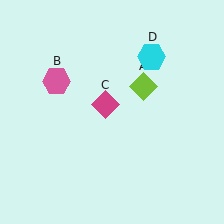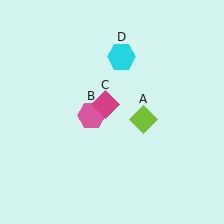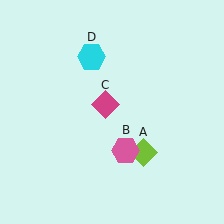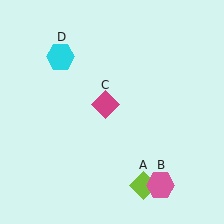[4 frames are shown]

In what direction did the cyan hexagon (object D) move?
The cyan hexagon (object D) moved left.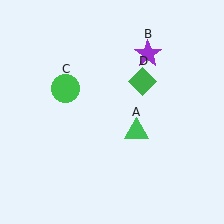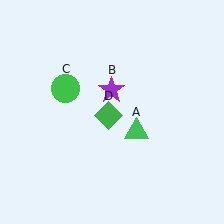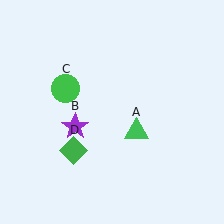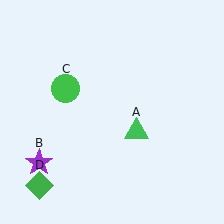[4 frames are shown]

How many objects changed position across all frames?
2 objects changed position: purple star (object B), green diamond (object D).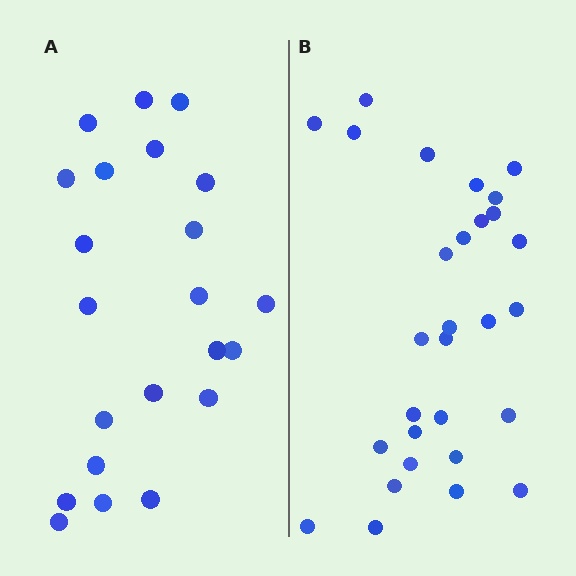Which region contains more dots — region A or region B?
Region B (the right region) has more dots.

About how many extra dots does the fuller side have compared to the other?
Region B has roughly 8 or so more dots than region A.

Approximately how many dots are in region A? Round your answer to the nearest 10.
About 20 dots. (The exact count is 22, which rounds to 20.)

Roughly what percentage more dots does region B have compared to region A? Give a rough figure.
About 30% more.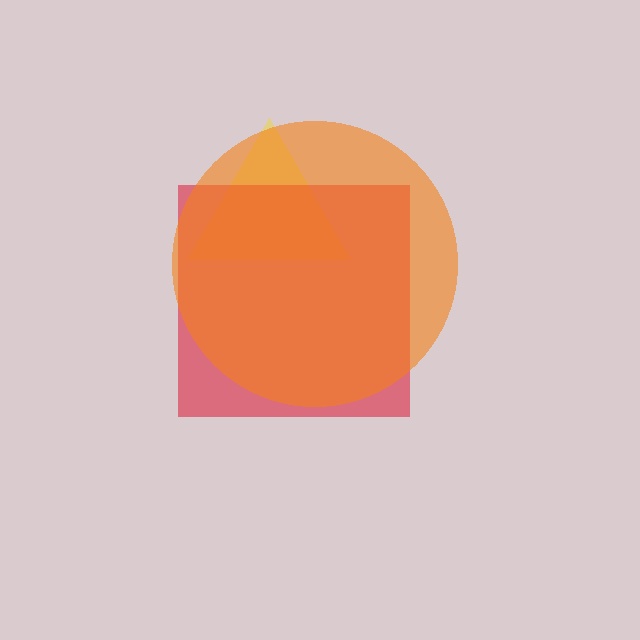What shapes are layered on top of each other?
The layered shapes are: a yellow triangle, a red square, an orange circle.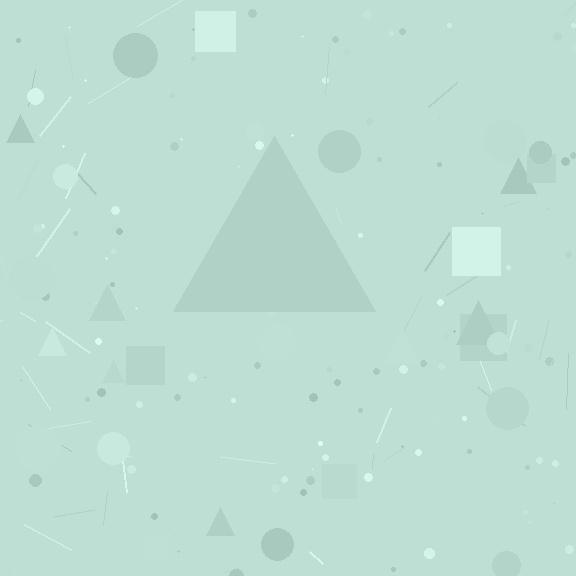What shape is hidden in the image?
A triangle is hidden in the image.